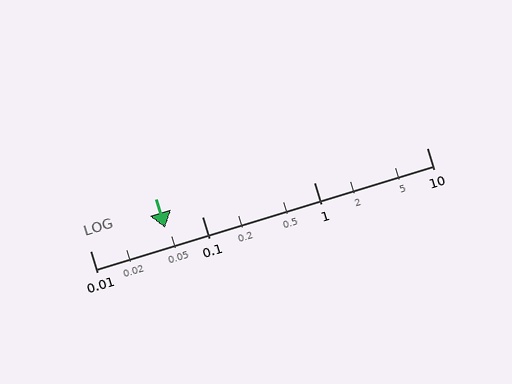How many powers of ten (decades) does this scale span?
The scale spans 3 decades, from 0.01 to 10.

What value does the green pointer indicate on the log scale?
The pointer indicates approximately 0.047.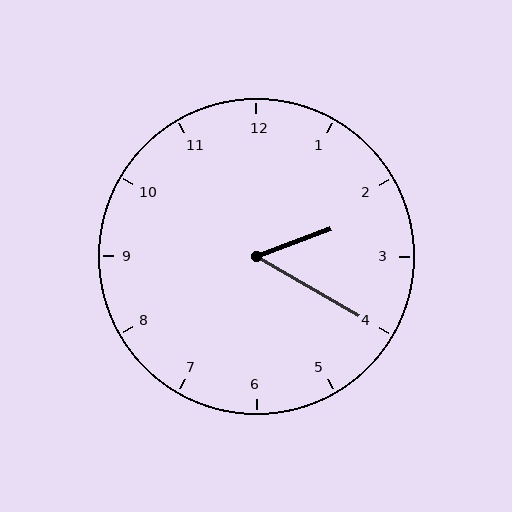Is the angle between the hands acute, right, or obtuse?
It is acute.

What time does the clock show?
2:20.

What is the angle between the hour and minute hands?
Approximately 50 degrees.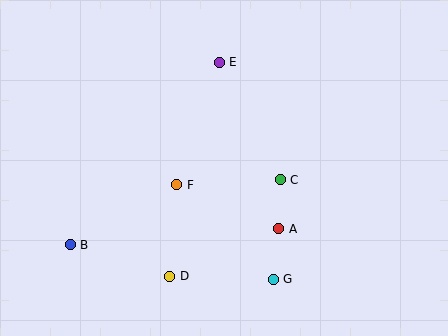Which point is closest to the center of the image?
Point F at (177, 185) is closest to the center.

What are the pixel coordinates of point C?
Point C is at (280, 180).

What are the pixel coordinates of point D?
Point D is at (170, 276).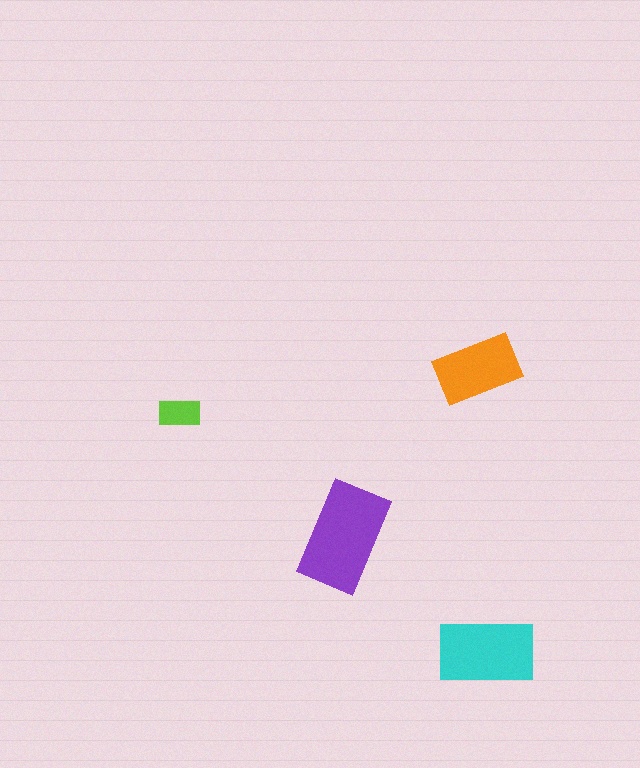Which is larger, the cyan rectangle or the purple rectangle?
The purple one.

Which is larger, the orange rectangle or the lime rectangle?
The orange one.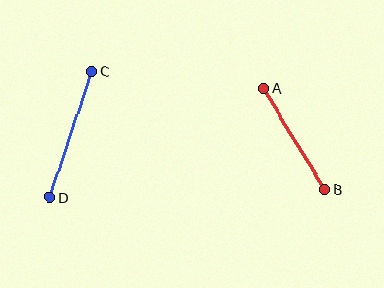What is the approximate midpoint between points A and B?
The midpoint is at approximately (294, 139) pixels.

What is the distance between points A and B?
The distance is approximately 118 pixels.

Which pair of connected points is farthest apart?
Points C and D are farthest apart.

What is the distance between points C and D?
The distance is approximately 132 pixels.